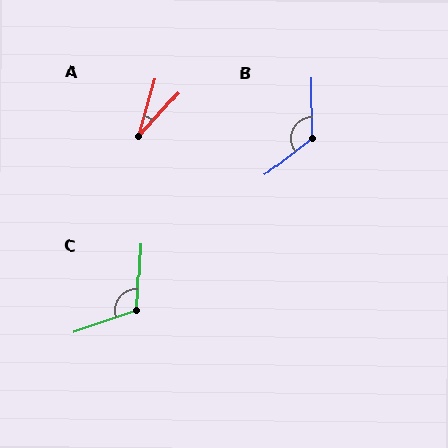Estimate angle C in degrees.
Approximately 111 degrees.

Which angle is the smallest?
A, at approximately 27 degrees.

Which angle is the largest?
B, at approximately 128 degrees.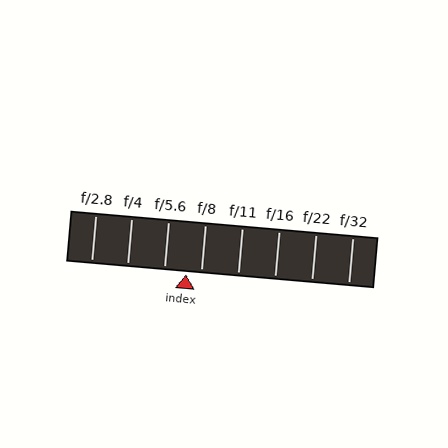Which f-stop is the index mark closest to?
The index mark is closest to f/8.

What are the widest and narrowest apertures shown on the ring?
The widest aperture shown is f/2.8 and the narrowest is f/32.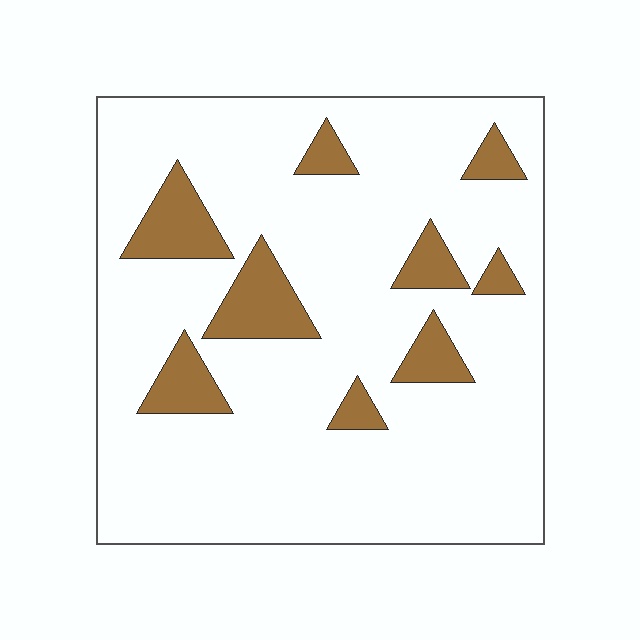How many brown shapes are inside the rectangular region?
9.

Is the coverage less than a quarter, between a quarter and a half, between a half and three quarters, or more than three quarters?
Less than a quarter.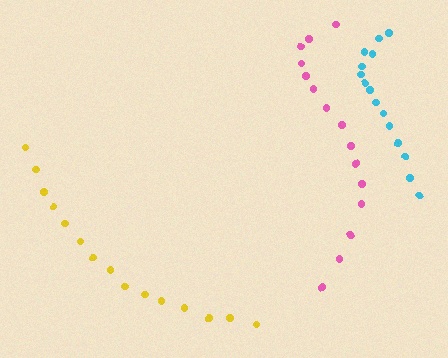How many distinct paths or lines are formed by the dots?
There are 3 distinct paths.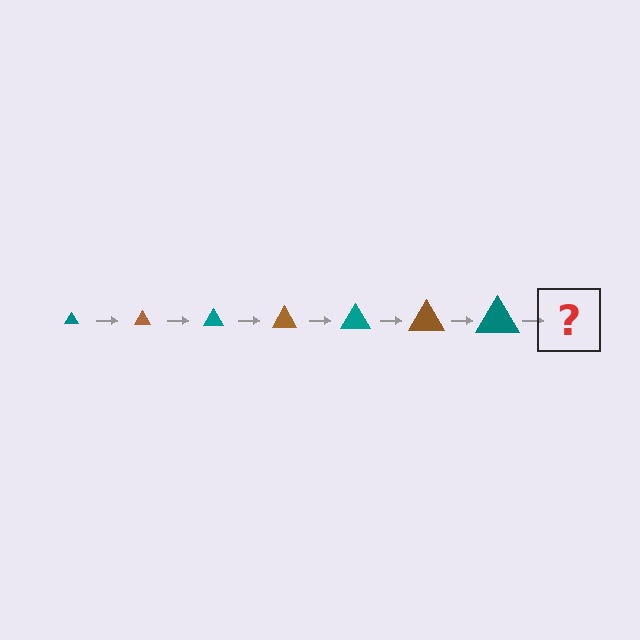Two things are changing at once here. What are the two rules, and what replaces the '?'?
The two rules are that the triangle grows larger each step and the color cycles through teal and brown. The '?' should be a brown triangle, larger than the previous one.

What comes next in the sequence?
The next element should be a brown triangle, larger than the previous one.